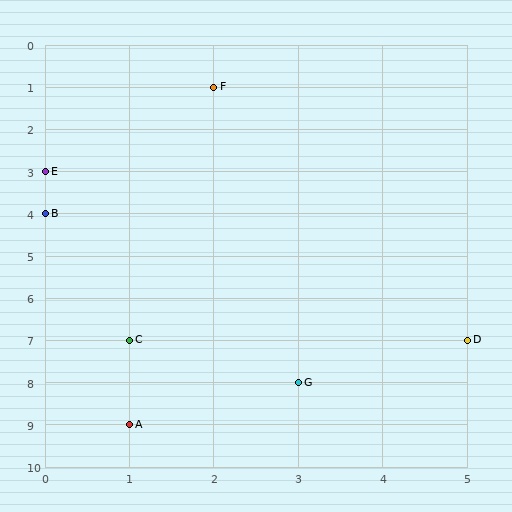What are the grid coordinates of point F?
Point F is at grid coordinates (2, 1).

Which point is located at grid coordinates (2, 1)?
Point F is at (2, 1).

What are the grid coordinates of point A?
Point A is at grid coordinates (1, 9).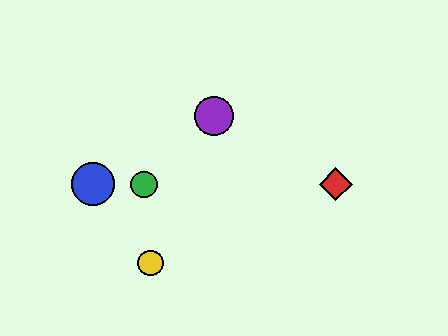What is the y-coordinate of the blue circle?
The blue circle is at y≈184.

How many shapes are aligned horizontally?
3 shapes (the red diamond, the blue circle, the green circle) are aligned horizontally.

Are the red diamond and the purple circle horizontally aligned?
No, the red diamond is at y≈184 and the purple circle is at y≈116.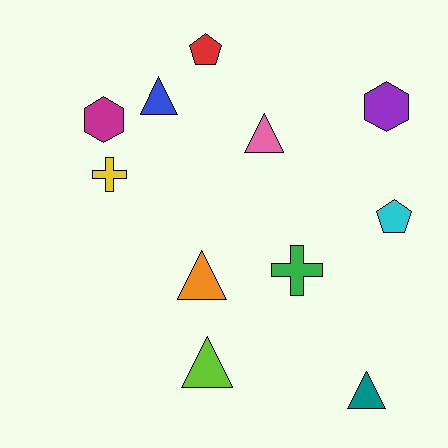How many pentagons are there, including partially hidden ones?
There are 2 pentagons.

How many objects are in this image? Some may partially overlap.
There are 11 objects.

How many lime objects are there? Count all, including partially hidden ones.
There is 1 lime object.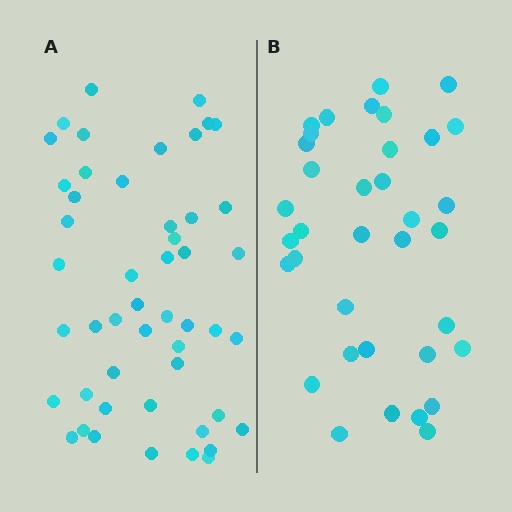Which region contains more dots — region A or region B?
Region A (the left region) has more dots.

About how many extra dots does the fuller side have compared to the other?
Region A has approximately 15 more dots than region B.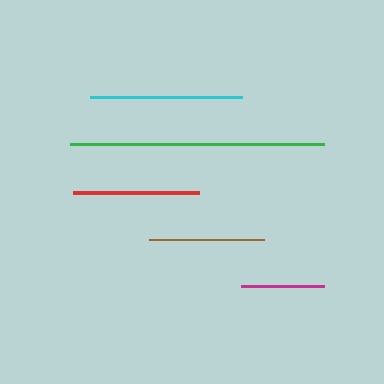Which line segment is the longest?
The green line is the longest at approximately 255 pixels.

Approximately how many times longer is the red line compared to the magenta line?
The red line is approximately 1.5 times the length of the magenta line.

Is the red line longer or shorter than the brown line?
The red line is longer than the brown line.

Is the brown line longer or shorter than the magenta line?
The brown line is longer than the magenta line.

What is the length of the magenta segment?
The magenta segment is approximately 83 pixels long.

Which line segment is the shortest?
The magenta line is the shortest at approximately 83 pixels.